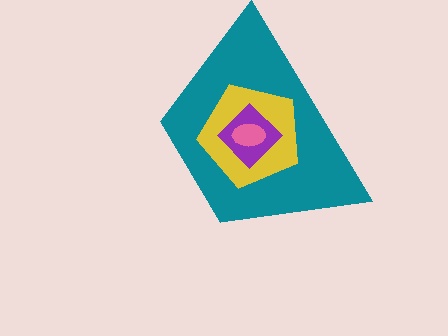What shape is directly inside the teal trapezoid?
The yellow pentagon.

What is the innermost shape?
The pink ellipse.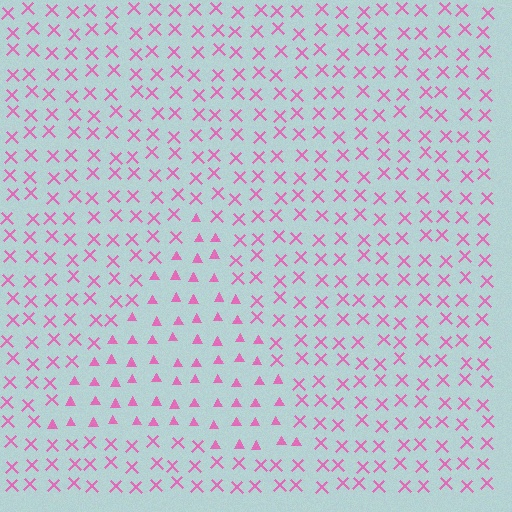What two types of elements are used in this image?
The image uses triangles inside the triangle region and X marks outside it.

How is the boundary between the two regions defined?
The boundary is defined by a change in element shape: triangles inside vs. X marks outside. All elements share the same color and spacing.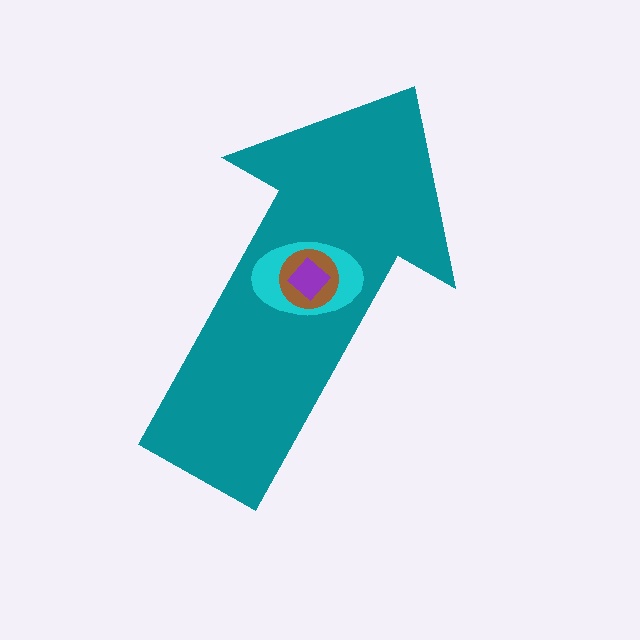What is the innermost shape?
The purple diamond.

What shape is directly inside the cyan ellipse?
The brown circle.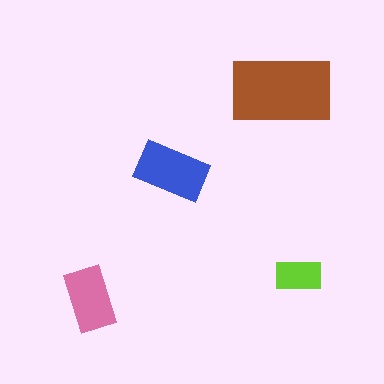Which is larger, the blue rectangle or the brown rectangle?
The brown one.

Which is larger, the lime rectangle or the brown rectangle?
The brown one.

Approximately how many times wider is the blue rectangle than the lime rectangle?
About 1.5 times wider.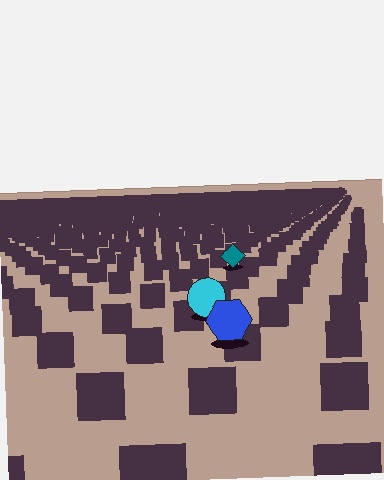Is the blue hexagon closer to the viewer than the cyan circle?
Yes. The blue hexagon is closer — you can tell from the texture gradient: the ground texture is coarser near it.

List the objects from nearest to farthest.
From nearest to farthest: the blue hexagon, the cyan circle, the teal diamond.